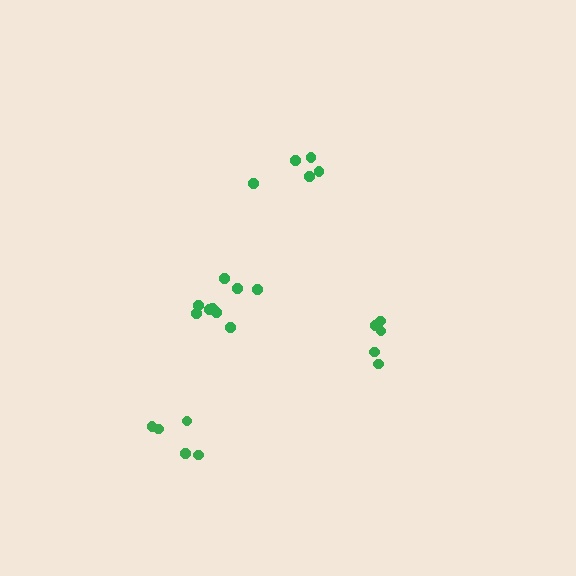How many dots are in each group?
Group 1: 5 dots, Group 2: 5 dots, Group 3: 5 dots, Group 4: 9 dots (24 total).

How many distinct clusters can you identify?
There are 4 distinct clusters.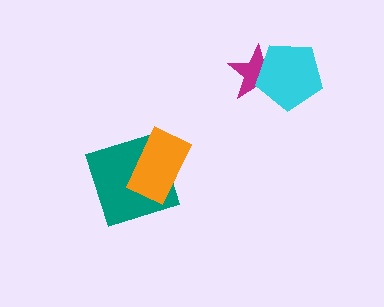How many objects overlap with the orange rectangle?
1 object overlaps with the orange rectangle.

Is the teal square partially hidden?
Yes, it is partially covered by another shape.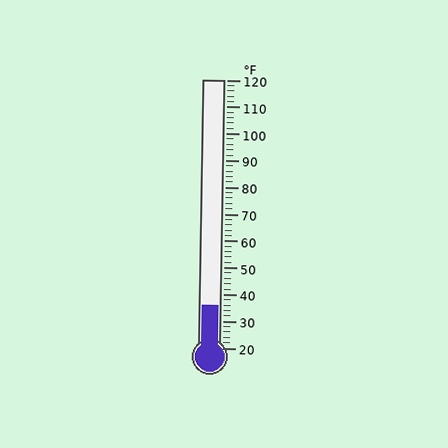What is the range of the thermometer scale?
The thermometer scale ranges from 20°F to 120°F.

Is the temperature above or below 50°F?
The temperature is below 50°F.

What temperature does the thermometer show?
The thermometer shows approximately 36°F.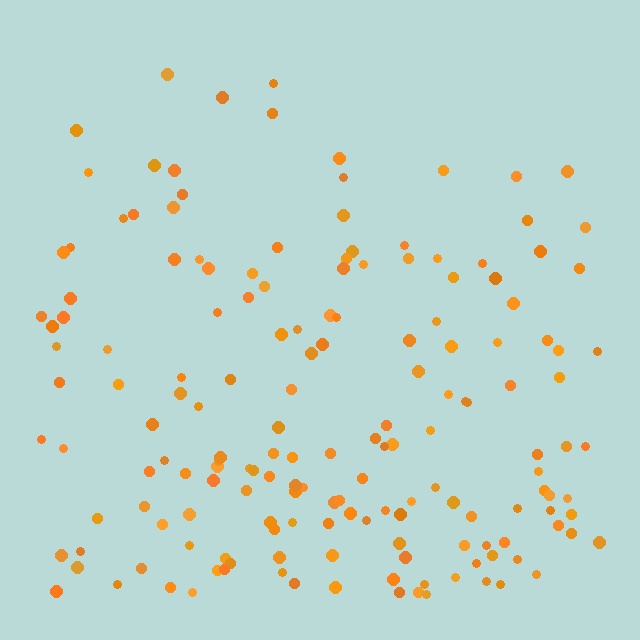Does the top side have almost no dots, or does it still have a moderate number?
Still a moderate number, just noticeably fewer than the bottom.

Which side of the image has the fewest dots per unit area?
The top.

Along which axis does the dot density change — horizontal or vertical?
Vertical.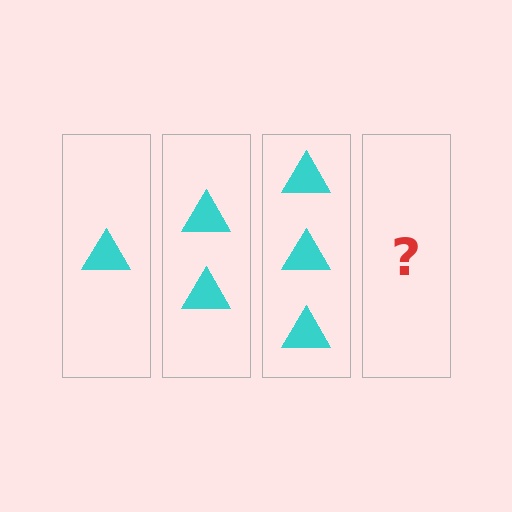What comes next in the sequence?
The next element should be 4 triangles.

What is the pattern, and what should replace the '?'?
The pattern is that each step adds one more triangle. The '?' should be 4 triangles.